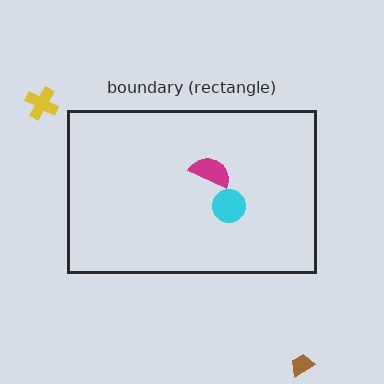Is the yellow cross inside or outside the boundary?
Outside.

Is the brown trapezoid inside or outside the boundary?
Outside.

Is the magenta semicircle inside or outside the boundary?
Inside.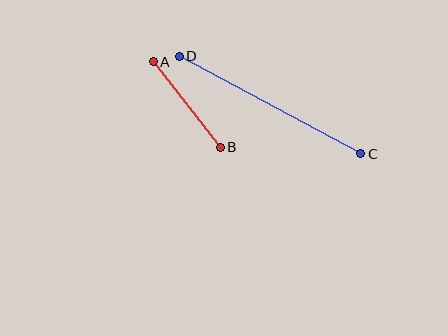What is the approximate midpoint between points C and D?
The midpoint is at approximately (270, 105) pixels.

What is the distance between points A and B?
The distance is approximately 108 pixels.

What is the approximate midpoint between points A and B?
The midpoint is at approximately (187, 105) pixels.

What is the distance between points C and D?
The distance is approximately 206 pixels.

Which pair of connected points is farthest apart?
Points C and D are farthest apart.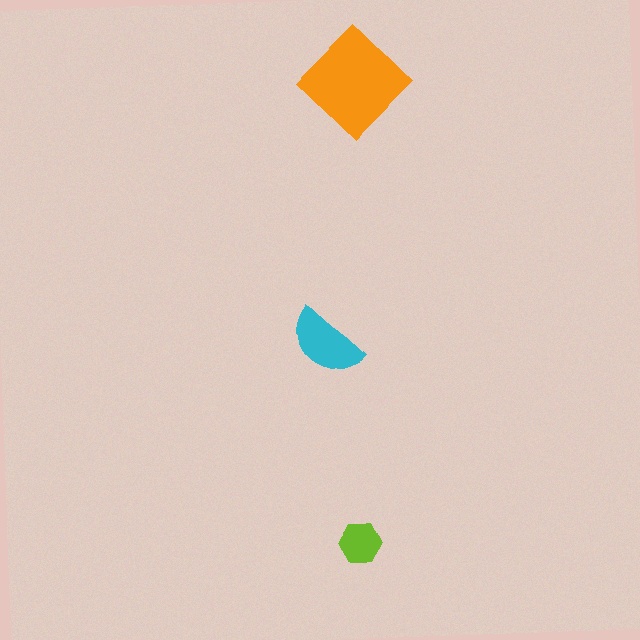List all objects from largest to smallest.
The orange diamond, the cyan semicircle, the lime hexagon.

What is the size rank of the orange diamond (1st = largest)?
1st.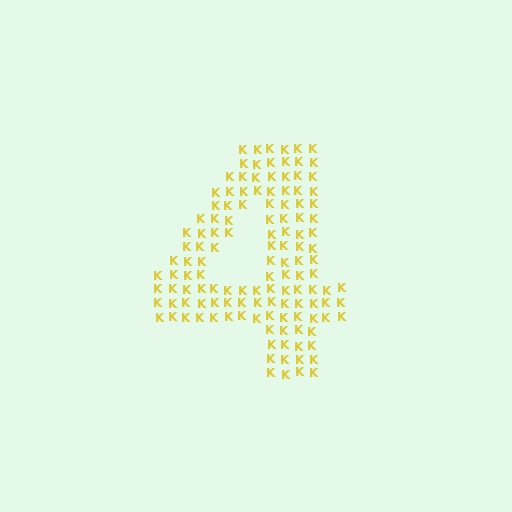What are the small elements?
The small elements are letter K's.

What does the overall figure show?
The overall figure shows the digit 4.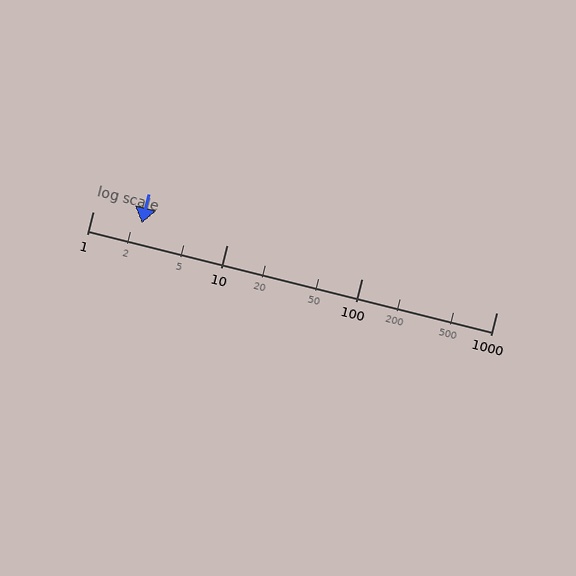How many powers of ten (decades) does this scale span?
The scale spans 3 decades, from 1 to 1000.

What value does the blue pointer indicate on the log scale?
The pointer indicates approximately 2.3.